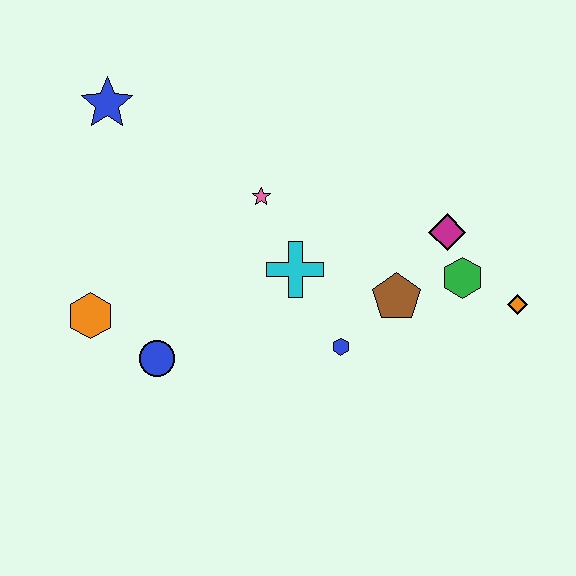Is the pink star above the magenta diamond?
Yes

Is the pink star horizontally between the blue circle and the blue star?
No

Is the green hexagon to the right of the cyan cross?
Yes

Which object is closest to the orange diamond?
The green hexagon is closest to the orange diamond.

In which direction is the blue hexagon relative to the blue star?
The blue hexagon is below the blue star.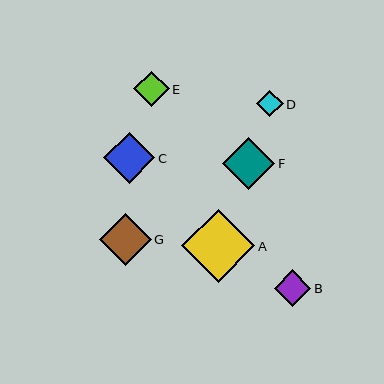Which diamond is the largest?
Diamond A is the largest with a size of approximately 73 pixels.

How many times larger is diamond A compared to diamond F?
Diamond A is approximately 1.4 times the size of diamond F.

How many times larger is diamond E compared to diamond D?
Diamond E is approximately 1.3 times the size of diamond D.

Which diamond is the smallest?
Diamond D is the smallest with a size of approximately 26 pixels.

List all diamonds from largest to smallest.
From largest to smallest: A, F, G, C, B, E, D.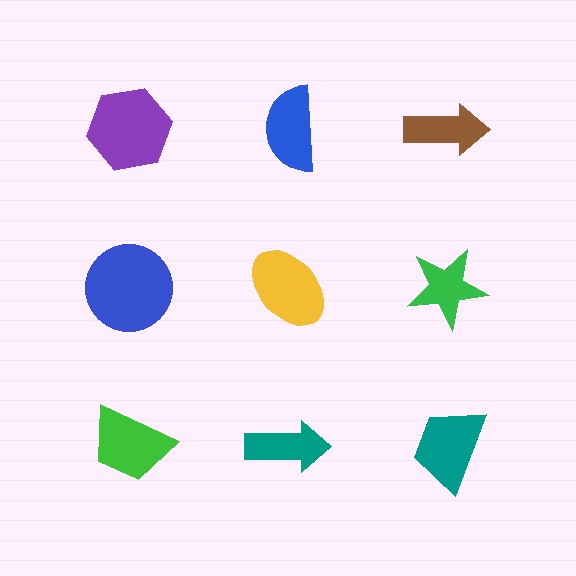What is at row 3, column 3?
A teal trapezoid.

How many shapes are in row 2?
3 shapes.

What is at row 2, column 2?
A yellow ellipse.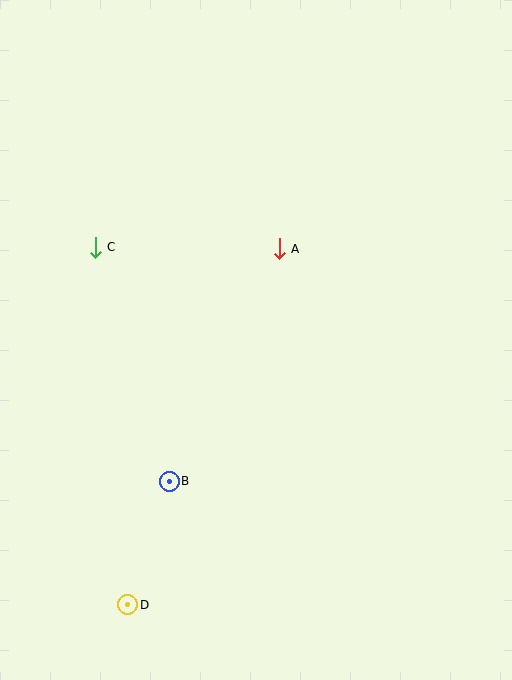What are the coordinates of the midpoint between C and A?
The midpoint between C and A is at (187, 248).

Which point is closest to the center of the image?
Point A at (279, 249) is closest to the center.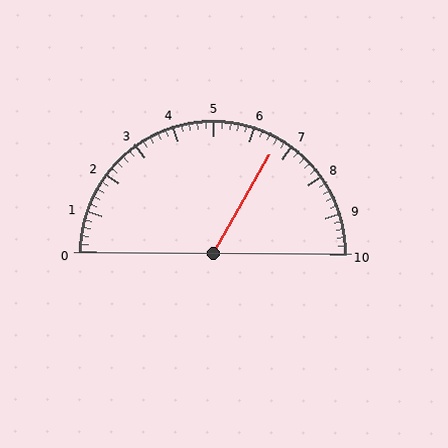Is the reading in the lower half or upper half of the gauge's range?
The reading is in the upper half of the range (0 to 10).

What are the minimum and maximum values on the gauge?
The gauge ranges from 0 to 10.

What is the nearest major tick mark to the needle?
The nearest major tick mark is 7.